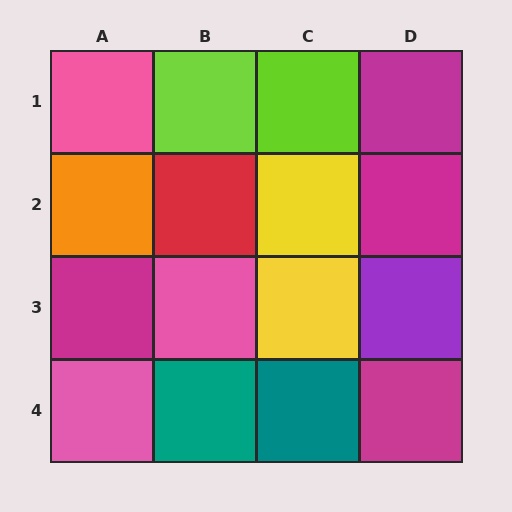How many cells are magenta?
4 cells are magenta.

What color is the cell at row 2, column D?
Magenta.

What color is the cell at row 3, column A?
Magenta.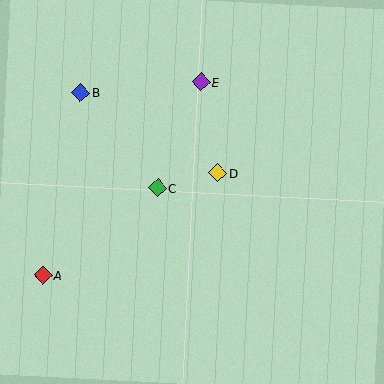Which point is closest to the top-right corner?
Point E is closest to the top-right corner.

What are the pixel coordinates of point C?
Point C is at (157, 188).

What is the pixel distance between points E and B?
The distance between E and B is 121 pixels.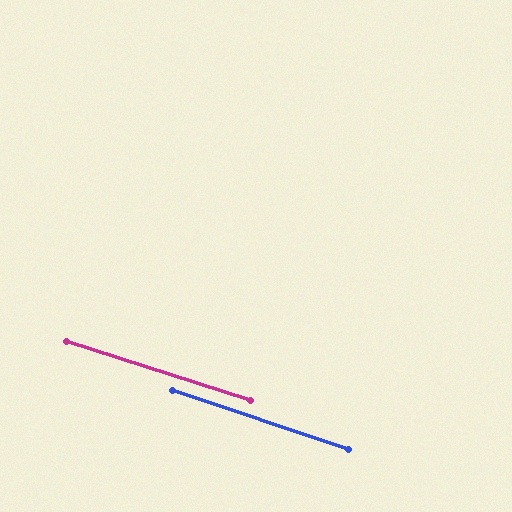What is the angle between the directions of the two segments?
Approximately 1 degree.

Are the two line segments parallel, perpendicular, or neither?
Parallel — their directions differ by only 0.8°.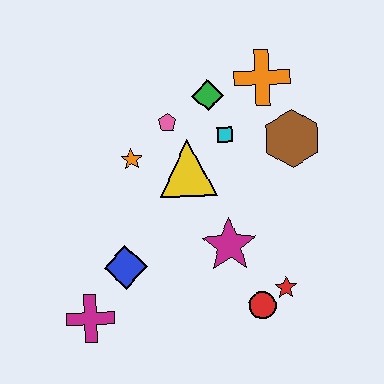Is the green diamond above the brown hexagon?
Yes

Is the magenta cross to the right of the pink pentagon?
No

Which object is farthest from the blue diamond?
The orange cross is farthest from the blue diamond.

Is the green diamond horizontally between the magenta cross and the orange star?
No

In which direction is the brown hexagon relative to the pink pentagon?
The brown hexagon is to the right of the pink pentagon.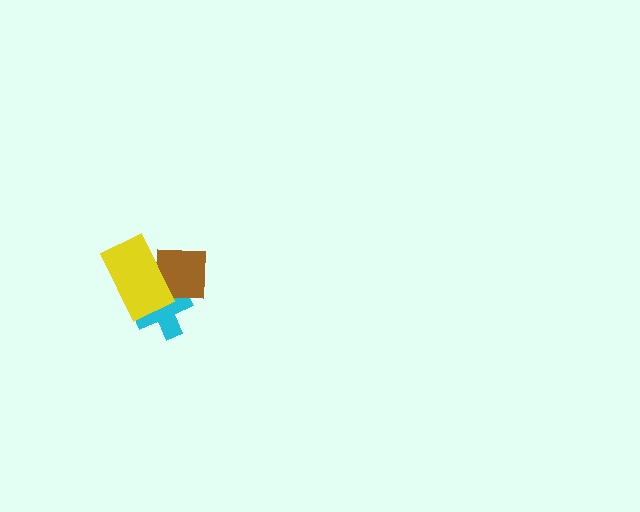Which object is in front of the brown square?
The yellow rectangle is in front of the brown square.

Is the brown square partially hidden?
Yes, it is partially covered by another shape.